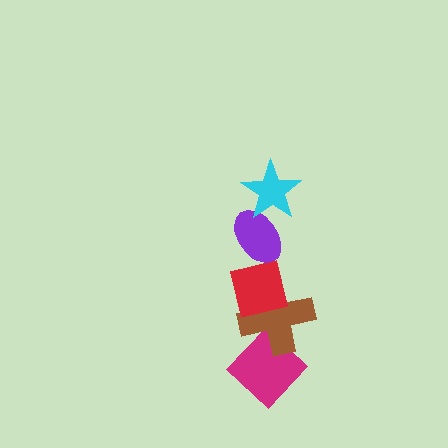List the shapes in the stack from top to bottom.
From top to bottom: the cyan star, the purple ellipse, the red square, the brown cross, the magenta diamond.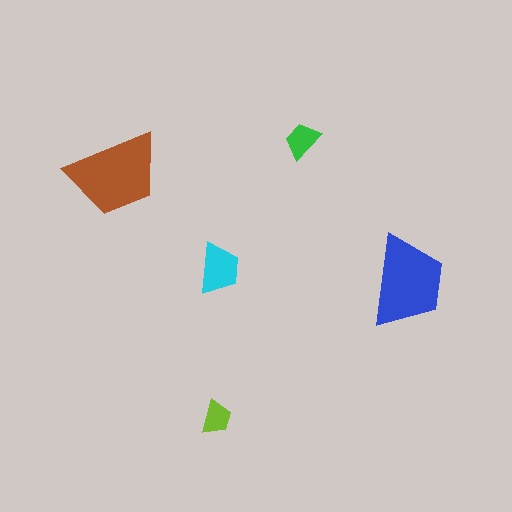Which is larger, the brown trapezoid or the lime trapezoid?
The brown one.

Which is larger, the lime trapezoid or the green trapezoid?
The green one.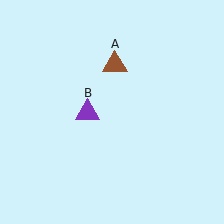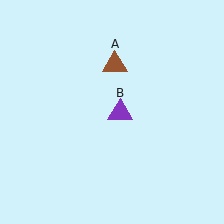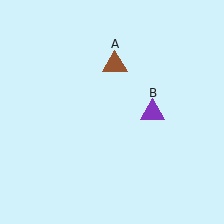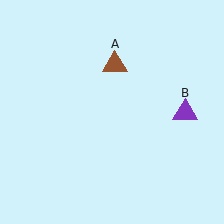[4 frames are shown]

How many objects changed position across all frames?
1 object changed position: purple triangle (object B).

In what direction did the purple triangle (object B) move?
The purple triangle (object B) moved right.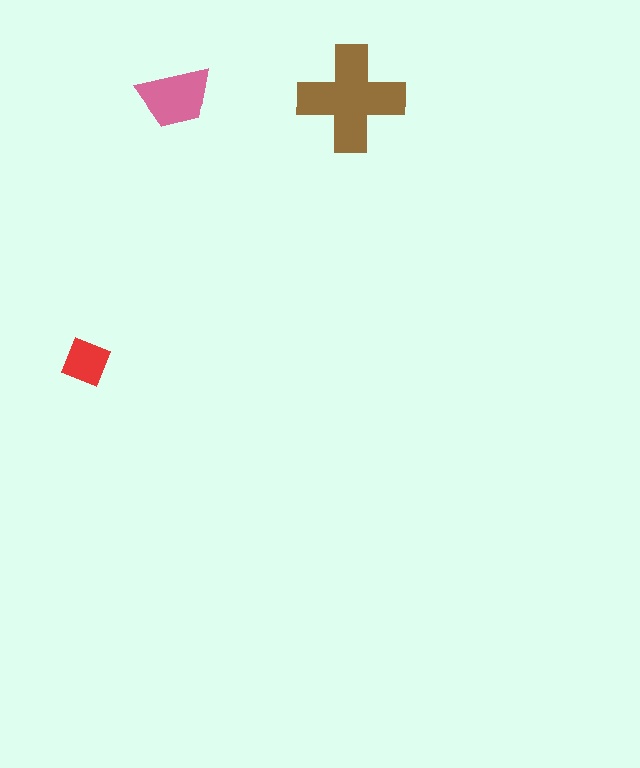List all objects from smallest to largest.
The red square, the pink trapezoid, the brown cross.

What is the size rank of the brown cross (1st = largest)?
1st.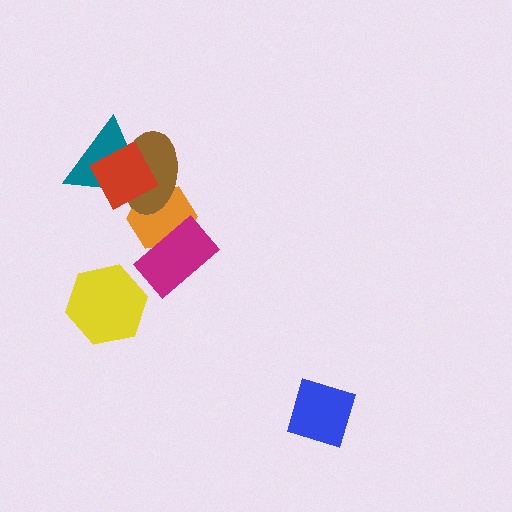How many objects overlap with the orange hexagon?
3 objects overlap with the orange hexagon.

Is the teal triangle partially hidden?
Yes, it is partially covered by another shape.